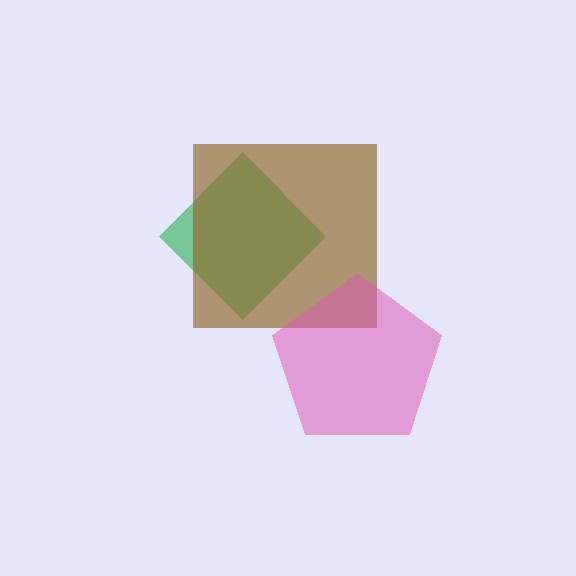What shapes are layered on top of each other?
The layered shapes are: a green diamond, a brown square, a pink pentagon.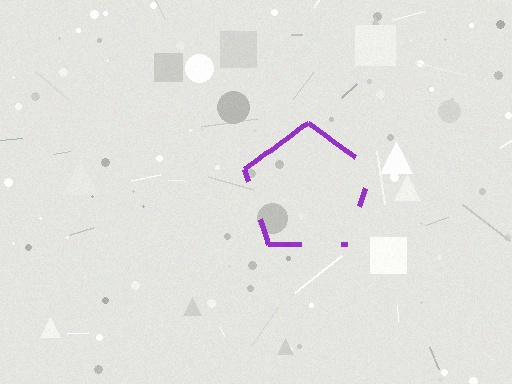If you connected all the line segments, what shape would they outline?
They would outline a pentagon.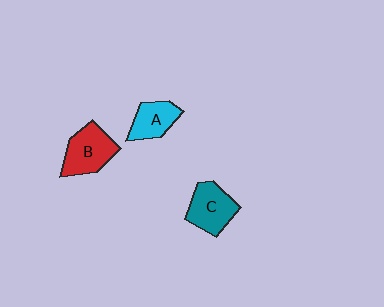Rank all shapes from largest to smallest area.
From largest to smallest: B (red), C (teal), A (cyan).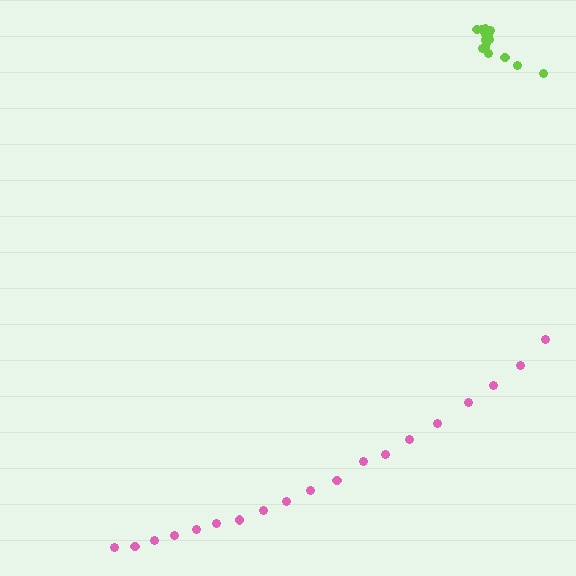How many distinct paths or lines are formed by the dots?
There are 2 distinct paths.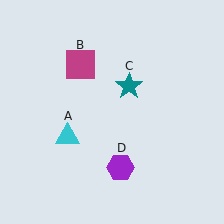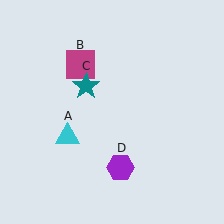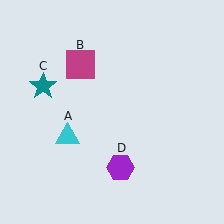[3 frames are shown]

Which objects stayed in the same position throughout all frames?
Cyan triangle (object A) and magenta square (object B) and purple hexagon (object D) remained stationary.